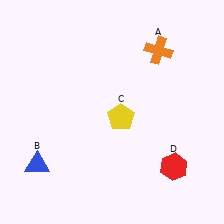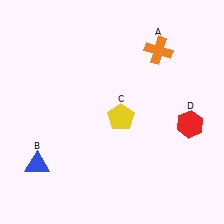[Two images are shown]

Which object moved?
The red hexagon (D) moved up.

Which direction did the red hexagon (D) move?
The red hexagon (D) moved up.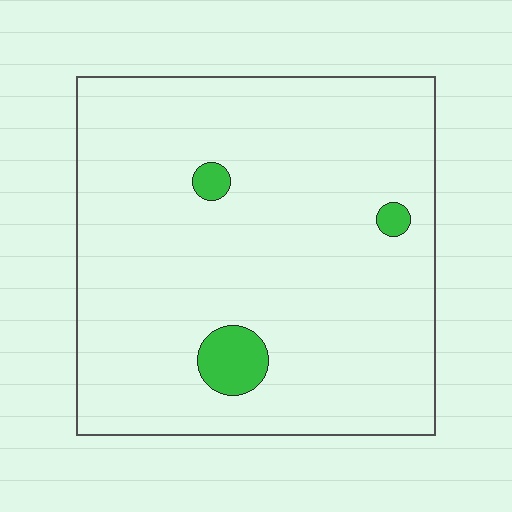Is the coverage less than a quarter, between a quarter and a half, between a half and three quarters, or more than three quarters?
Less than a quarter.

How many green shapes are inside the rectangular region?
3.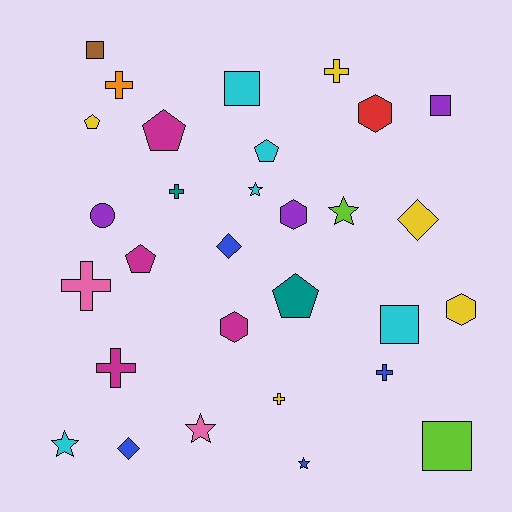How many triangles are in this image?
There are no triangles.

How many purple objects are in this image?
There are 3 purple objects.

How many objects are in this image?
There are 30 objects.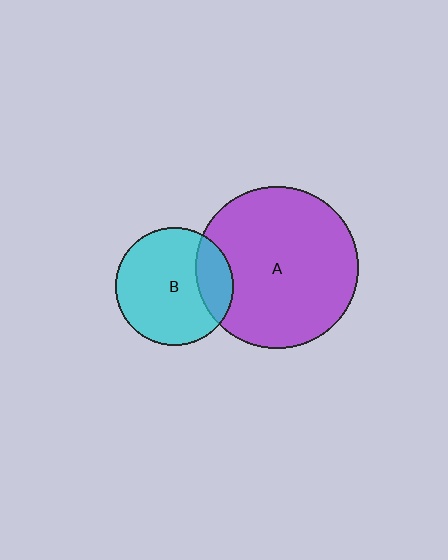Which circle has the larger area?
Circle A (purple).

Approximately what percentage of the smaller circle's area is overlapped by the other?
Approximately 20%.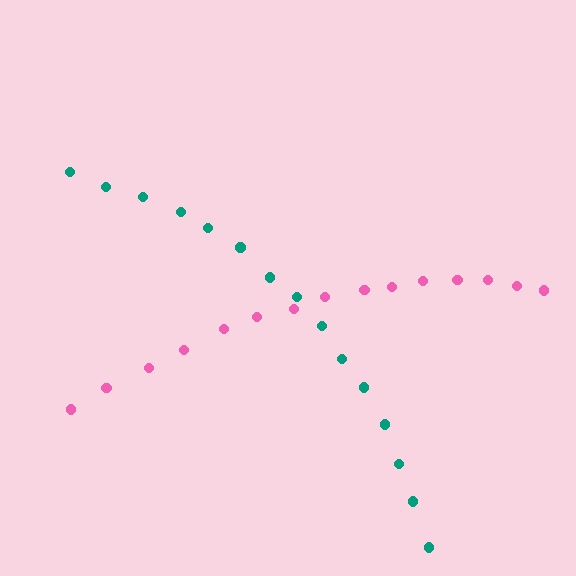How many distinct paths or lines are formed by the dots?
There are 2 distinct paths.